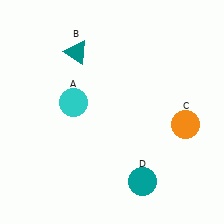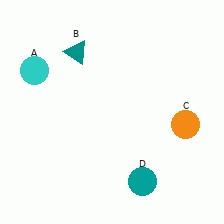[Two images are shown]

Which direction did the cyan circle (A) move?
The cyan circle (A) moved left.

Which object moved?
The cyan circle (A) moved left.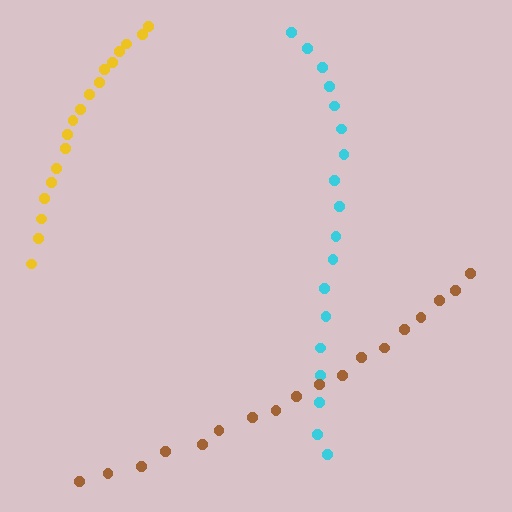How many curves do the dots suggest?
There are 3 distinct paths.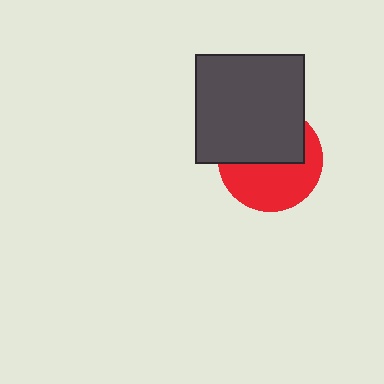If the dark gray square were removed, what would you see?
You would see the complete red circle.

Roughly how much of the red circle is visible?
About half of it is visible (roughly 51%).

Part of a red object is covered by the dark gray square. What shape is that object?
It is a circle.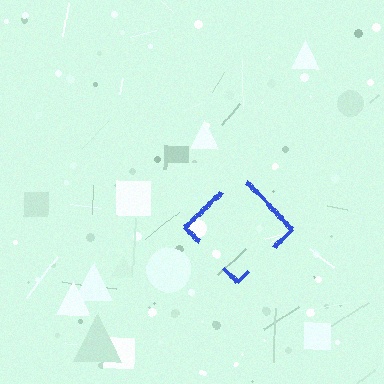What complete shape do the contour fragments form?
The contour fragments form a diamond.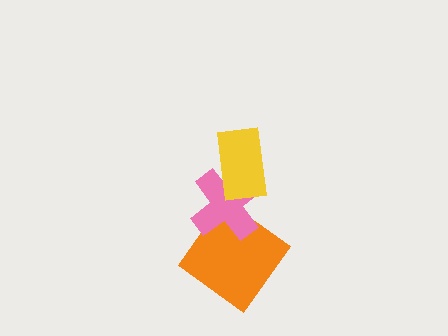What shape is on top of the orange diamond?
The pink cross is on top of the orange diamond.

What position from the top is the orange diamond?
The orange diamond is 3rd from the top.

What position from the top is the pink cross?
The pink cross is 2nd from the top.